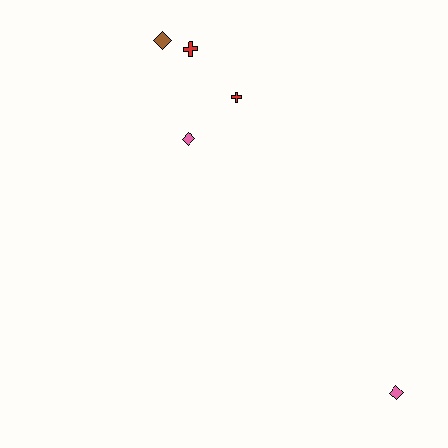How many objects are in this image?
There are 5 objects.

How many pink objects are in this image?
There are 2 pink objects.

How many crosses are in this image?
There are 2 crosses.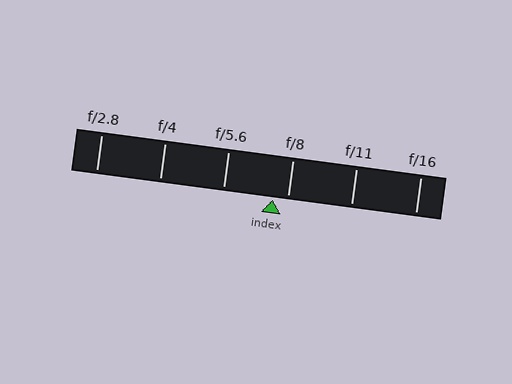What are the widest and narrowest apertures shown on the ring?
The widest aperture shown is f/2.8 and the narrowest is f/16.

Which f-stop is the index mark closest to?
The index mark is closest to f/8.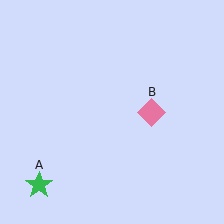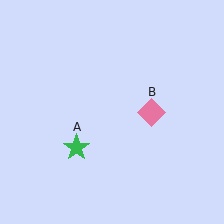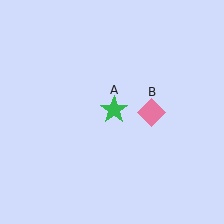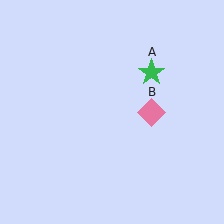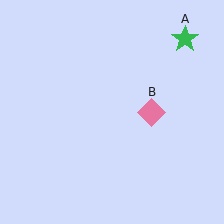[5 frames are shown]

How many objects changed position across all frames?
1 object changed position: green star (object A).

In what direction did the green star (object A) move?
The green star (object A) moved up and to the right.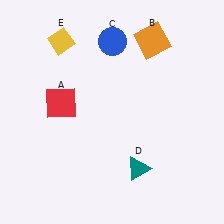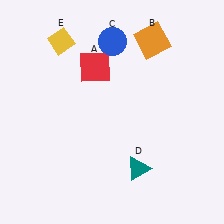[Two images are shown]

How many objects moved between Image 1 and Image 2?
1 object moved between the two images.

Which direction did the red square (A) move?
The red square (A) moved up.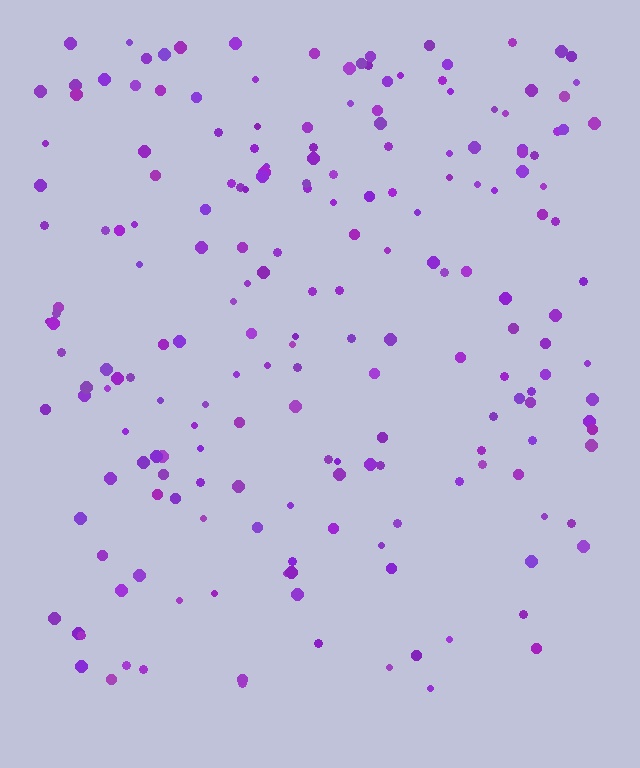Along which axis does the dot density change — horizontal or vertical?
Vertical.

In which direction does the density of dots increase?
From bottom to top, with the top side densest.